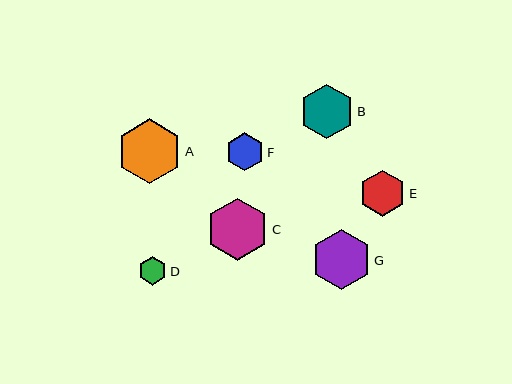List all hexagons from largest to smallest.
From largest to smallest: A, C, G, B, E, F, D.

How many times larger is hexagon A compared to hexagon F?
Hexagon A is approximately 1.7 times the size of hexagon F.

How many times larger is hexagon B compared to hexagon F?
Hexagon B is approximately 1.4 times the size of hexagon F.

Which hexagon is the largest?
Hexagon A is the largest with a size of approximately 65 pixels.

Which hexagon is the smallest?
Hexagon D is the smallest with a size of approximately 28 pixels.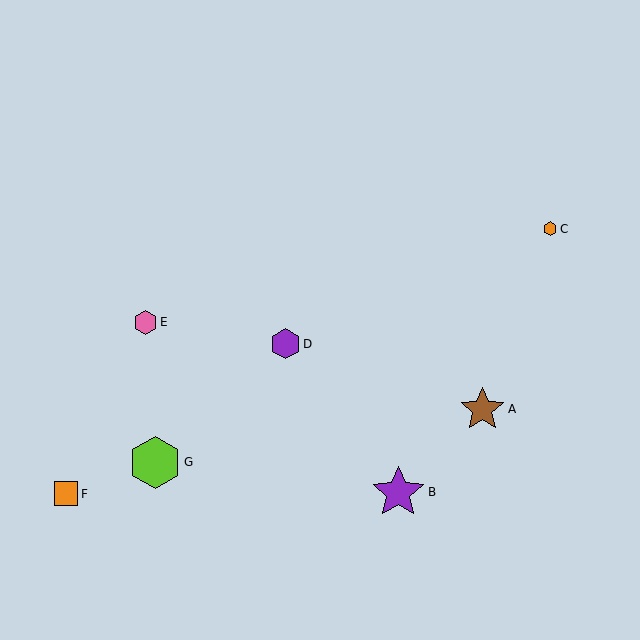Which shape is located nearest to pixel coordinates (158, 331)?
The pink hexagon (labeled E) at (146, 322) is nearest to that location.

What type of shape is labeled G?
Shape G is a lime hexagon.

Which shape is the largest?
The purple star (labeled B) is the largest.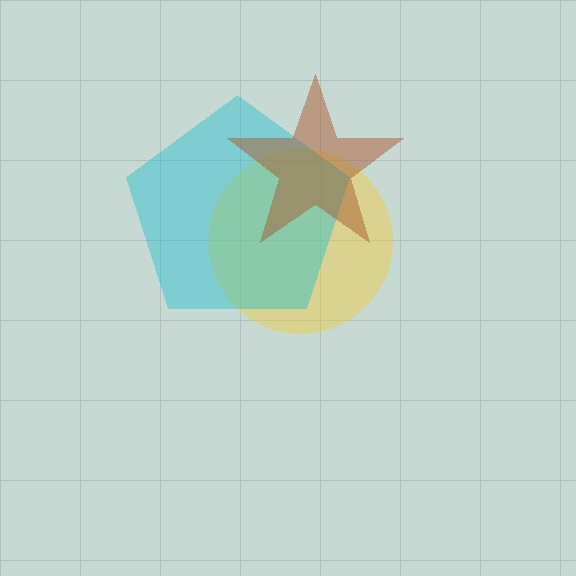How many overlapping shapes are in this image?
There are 3 overlapping shapes in the image.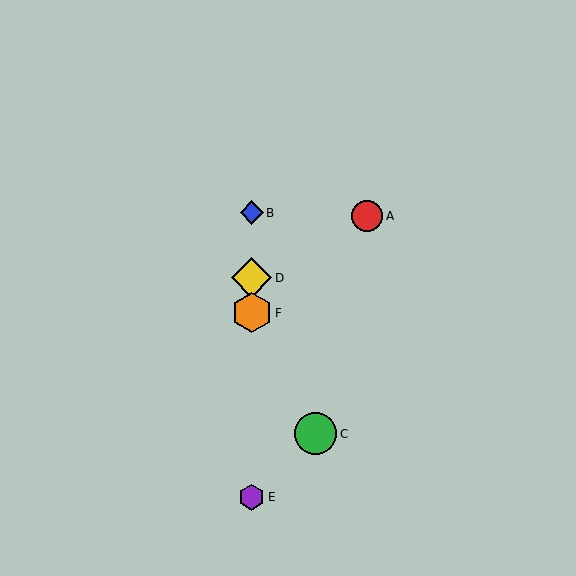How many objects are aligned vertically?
4 objects (B, D, E, F) are aligned vertically.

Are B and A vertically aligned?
No, B is at x≈252 and A is at x≈367.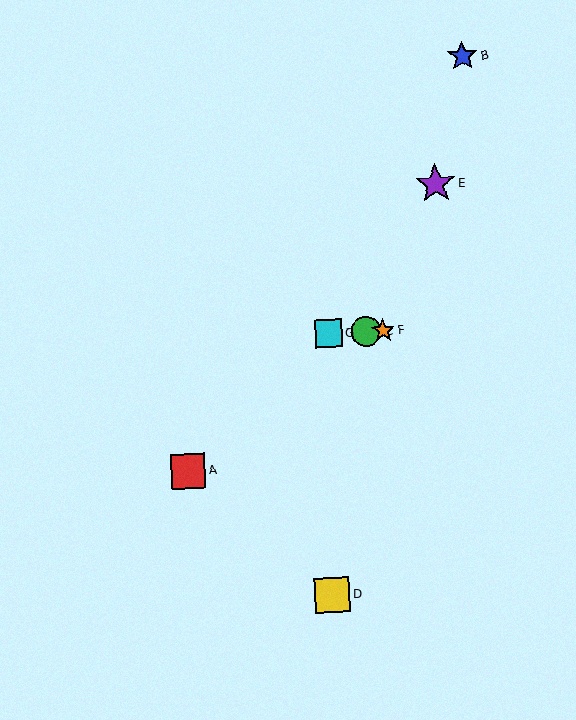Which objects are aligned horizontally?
Objects C, F, G are aligned horizontally.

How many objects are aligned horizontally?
3 objects (C, F, G) are aligned horizontally.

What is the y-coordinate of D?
Object D is at y≈595.